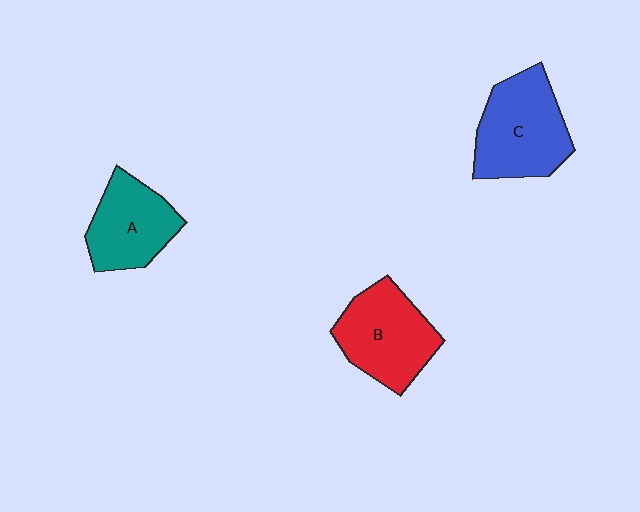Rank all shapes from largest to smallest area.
From largest to smallest: C (blue), B (red), A (teal).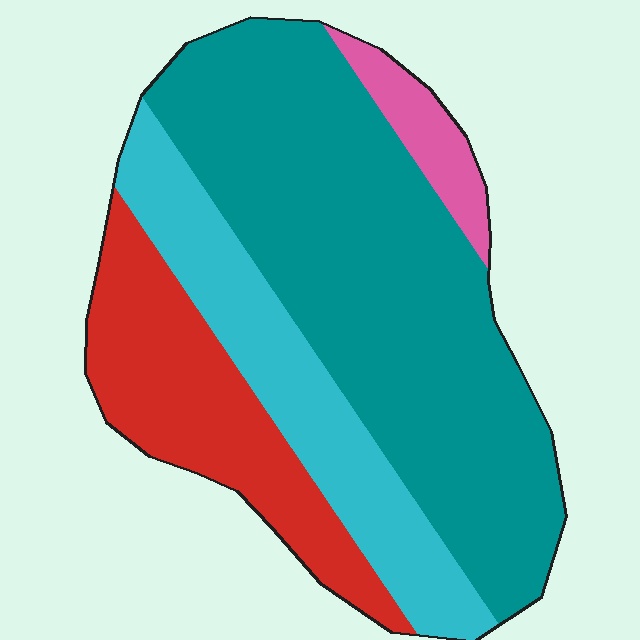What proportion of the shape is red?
Red covers roughly 20% of the shape.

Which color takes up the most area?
Teal, at roughly 55%.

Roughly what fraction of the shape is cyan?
Cyan covers 21% of the shape.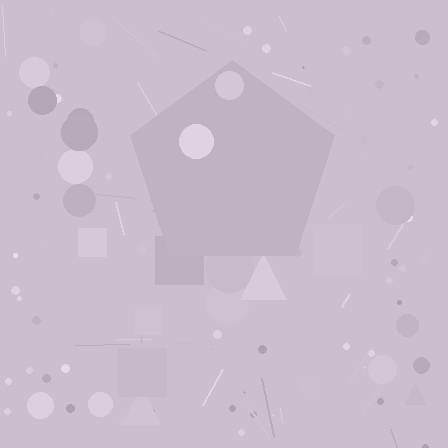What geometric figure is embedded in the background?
A pentagon is embedded in the background.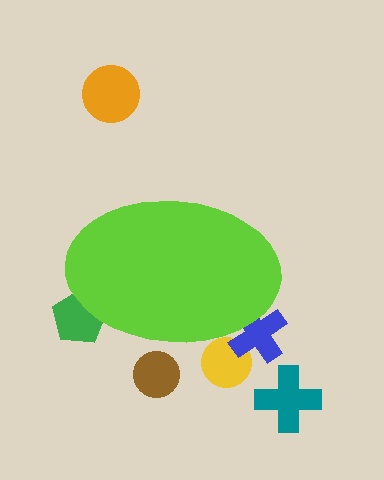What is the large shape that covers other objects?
A lime ellipse.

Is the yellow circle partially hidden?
Yes, the yellow circle is partially hidden behind the lime ellipse.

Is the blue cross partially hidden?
Yes, the blue cross is partially hidden behind the lime ellipse.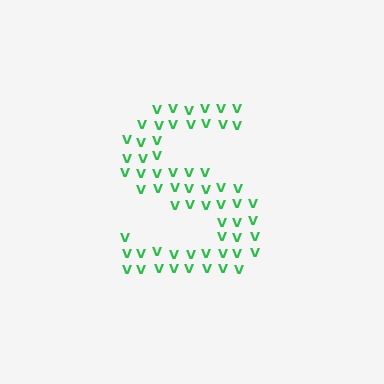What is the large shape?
The large shape is the letter S.